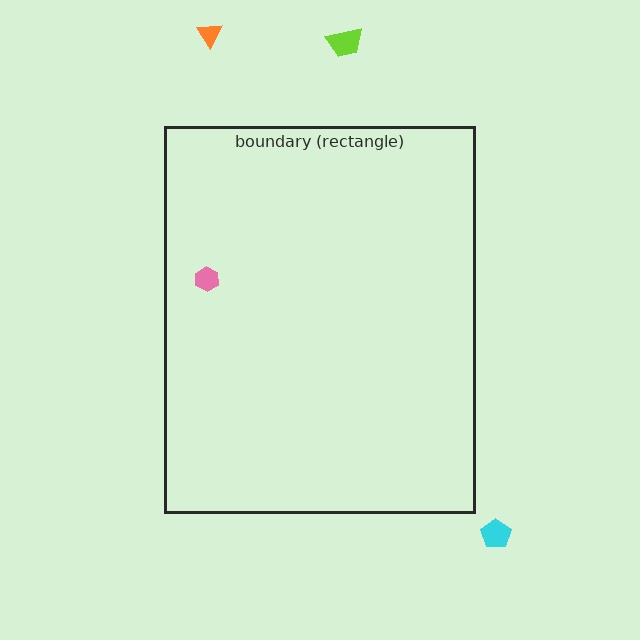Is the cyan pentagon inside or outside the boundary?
Outside.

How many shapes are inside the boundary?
1 inside, 3 outside.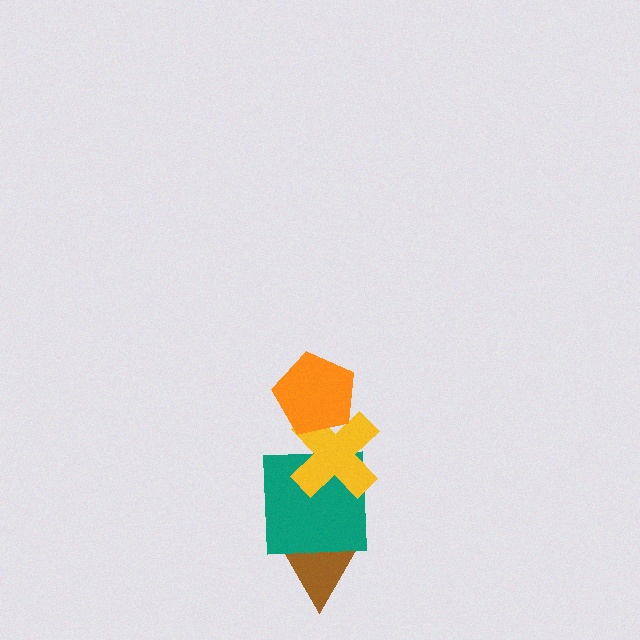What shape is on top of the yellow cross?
The orange pentagon is on top of the yellow cross.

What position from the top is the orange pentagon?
The orange pentagon is 1st from the top.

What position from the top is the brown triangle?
The brown triangle is 4th from the top.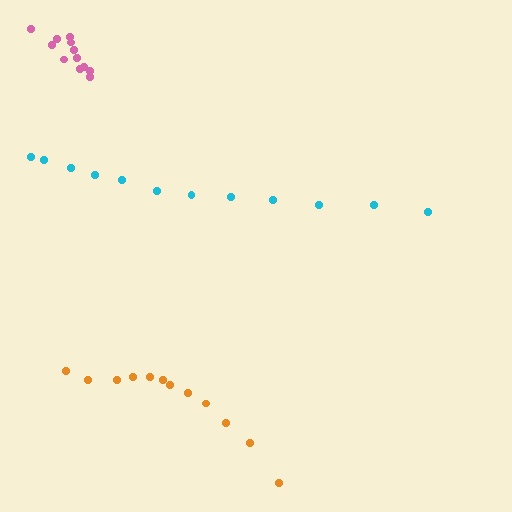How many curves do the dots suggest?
There are 3 distinct paths.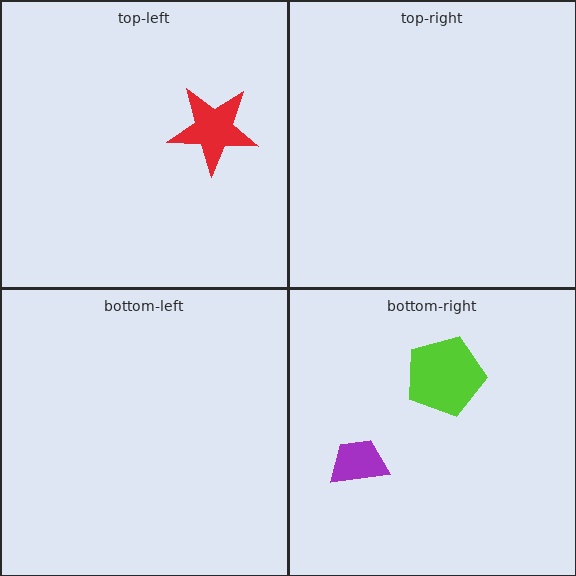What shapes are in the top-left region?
The red star.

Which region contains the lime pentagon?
The bottom-right region.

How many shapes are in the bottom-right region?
2.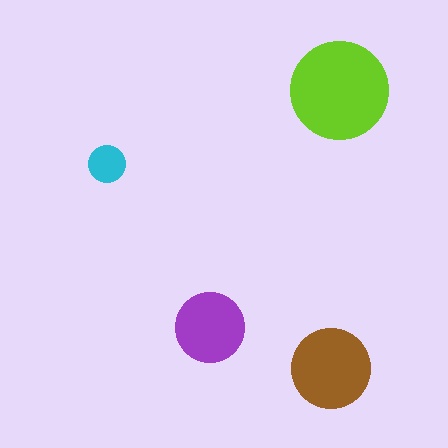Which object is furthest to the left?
The cyan circle is leftmost.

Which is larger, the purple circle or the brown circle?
The brown one.